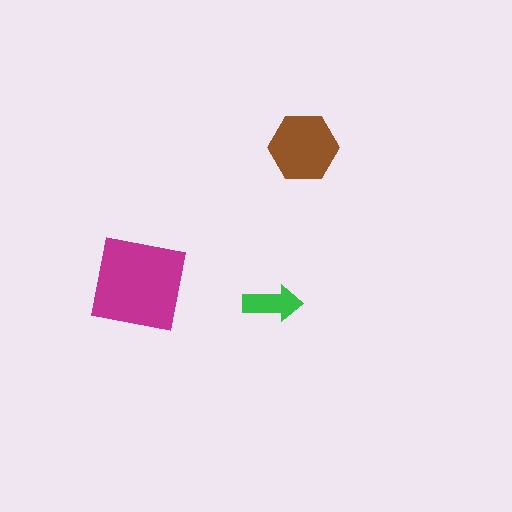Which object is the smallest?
The green arrow.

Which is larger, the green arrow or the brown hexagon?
The brown hexagon.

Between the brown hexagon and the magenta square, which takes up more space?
The magenta square.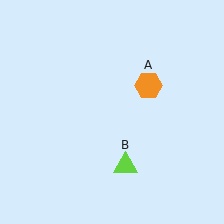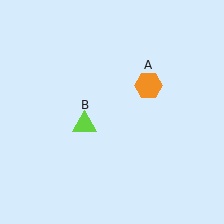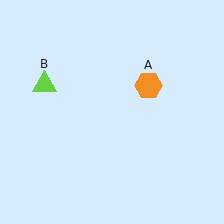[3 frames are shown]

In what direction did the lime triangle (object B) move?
The lime triangle (object B) moved up and to the left.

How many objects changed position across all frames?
1 object changed position: lime triangle (object B).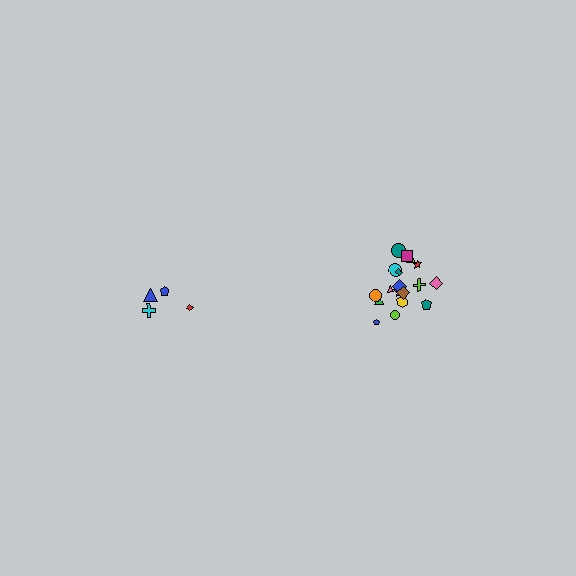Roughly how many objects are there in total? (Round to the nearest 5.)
Roughly 20 objects in total.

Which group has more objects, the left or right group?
The right group.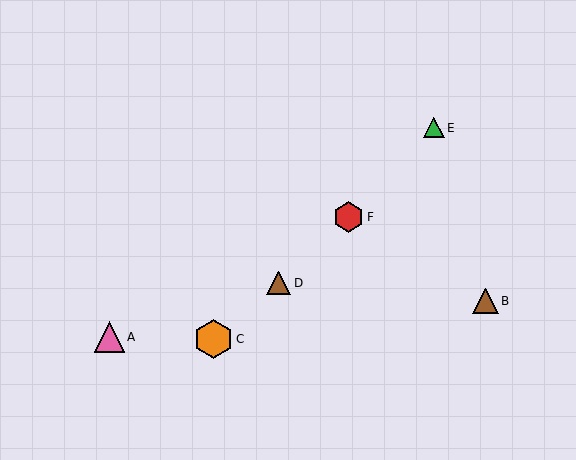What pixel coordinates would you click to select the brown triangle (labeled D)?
Click at (279, 283) to select the brown triangle D.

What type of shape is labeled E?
Shape E is a green triangle.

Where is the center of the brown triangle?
The center of the brown triangle is at (279, 283).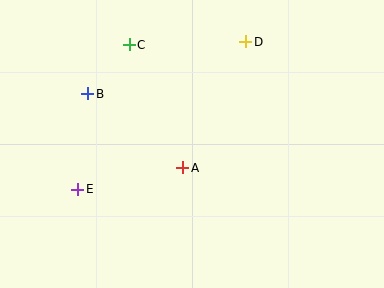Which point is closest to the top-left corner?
Point B is closest to the top-left corner.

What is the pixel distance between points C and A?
The distance between C and A is 134 pixels.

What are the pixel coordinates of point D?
Point D is at (246, 42).